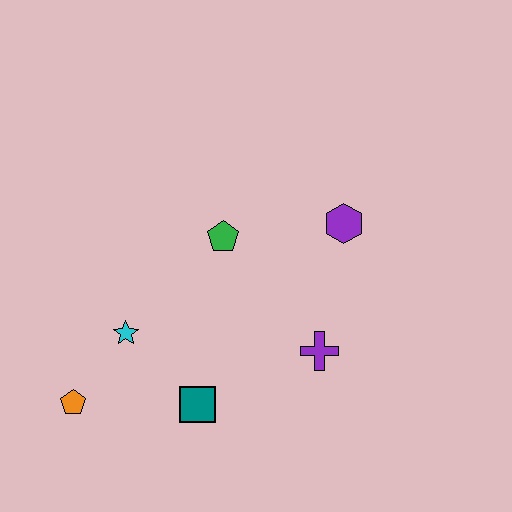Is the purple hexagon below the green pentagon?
No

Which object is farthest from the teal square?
The purple hexagon is farthest from the teal square.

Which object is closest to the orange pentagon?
The cyan star is closest to the orange pentagon.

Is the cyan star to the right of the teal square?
No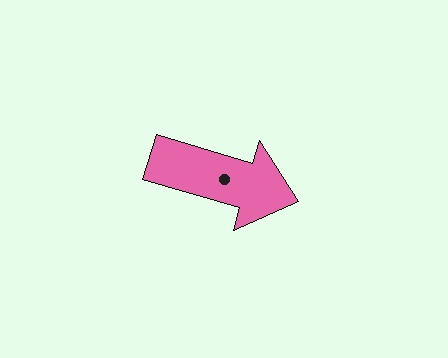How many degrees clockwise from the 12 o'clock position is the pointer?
Approximately 107 degrees.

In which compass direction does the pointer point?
East.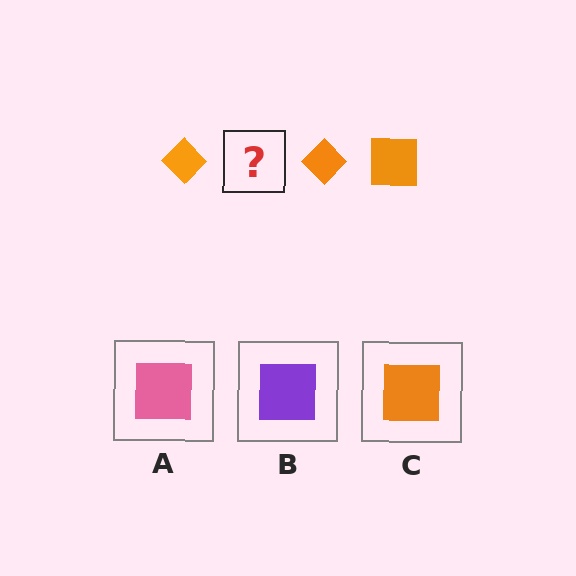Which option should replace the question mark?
Option C.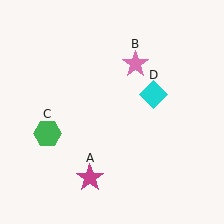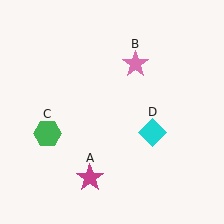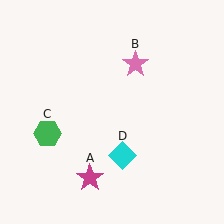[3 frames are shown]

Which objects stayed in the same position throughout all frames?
Magenta star (object A) and pink star (object B) and green hexagon (object C) remained stationary.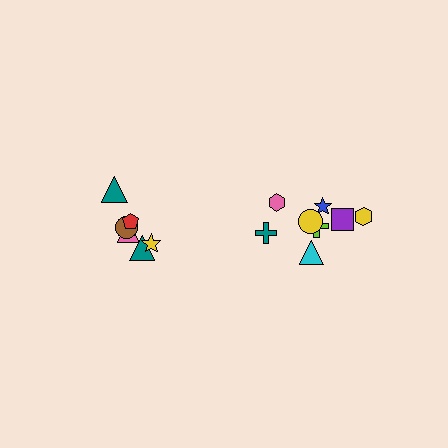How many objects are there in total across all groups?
There are 14 objects.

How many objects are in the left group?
There are 6 objects.